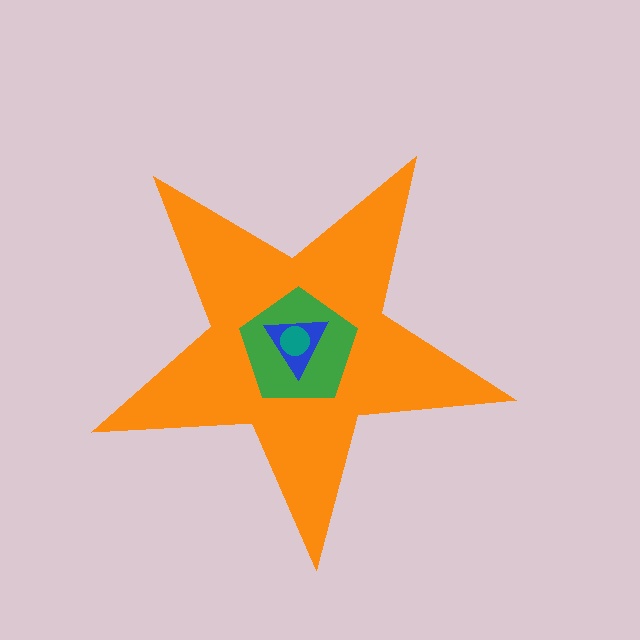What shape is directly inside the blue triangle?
The teal circle.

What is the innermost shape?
The teal circle.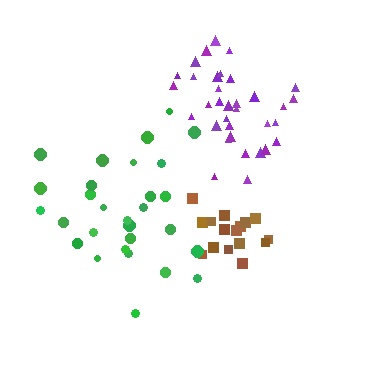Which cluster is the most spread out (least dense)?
Green.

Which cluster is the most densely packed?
Brown.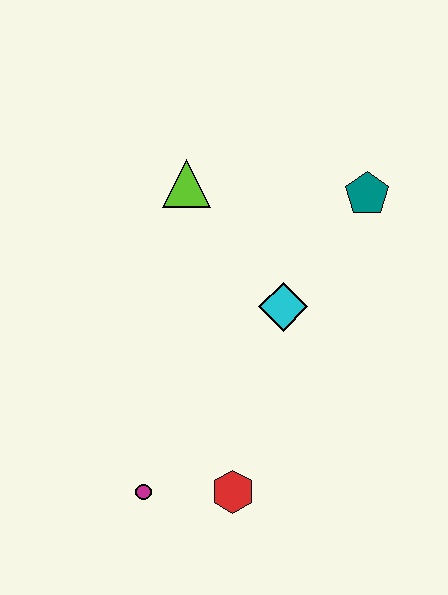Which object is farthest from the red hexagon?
The teal pentagon is farthest from the red hexagon.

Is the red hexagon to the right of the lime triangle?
Yes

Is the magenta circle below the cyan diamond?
Yes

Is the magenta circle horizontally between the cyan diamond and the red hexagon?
No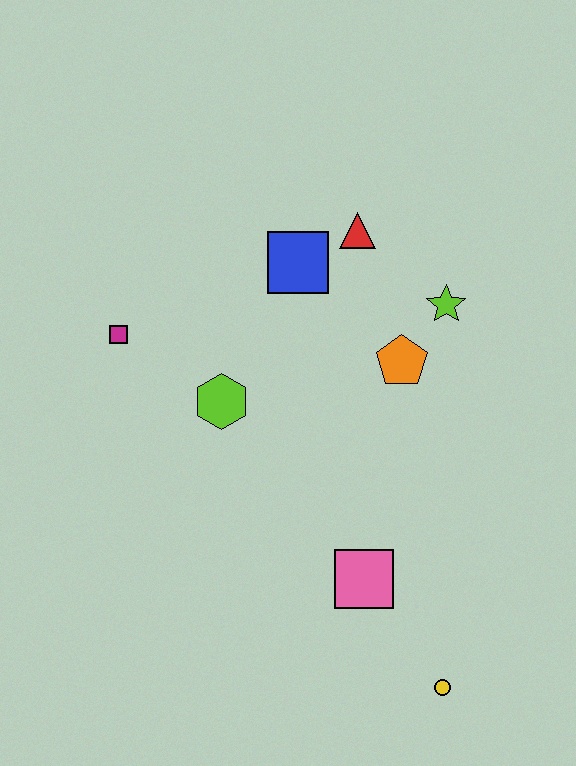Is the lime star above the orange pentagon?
Yes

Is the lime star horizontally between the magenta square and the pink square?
No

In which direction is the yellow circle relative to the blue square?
The yellow circle is below the blue square.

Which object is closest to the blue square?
The red triangle is closest to the blue square.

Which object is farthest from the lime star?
The yellow circle is farthest from the lime star.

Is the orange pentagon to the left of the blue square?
No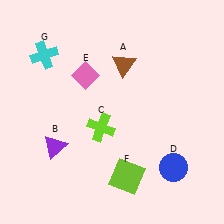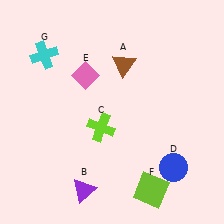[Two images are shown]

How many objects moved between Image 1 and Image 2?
2 objects moved between the two images.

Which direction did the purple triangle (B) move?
The purple triangle (B) moved down.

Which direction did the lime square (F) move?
The lime square (F) moved right.